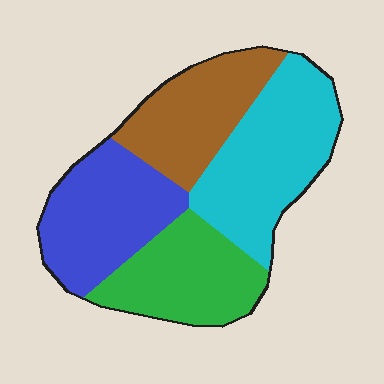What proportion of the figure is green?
Green takes up about one quarter (1/4) of the figure.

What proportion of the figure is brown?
Brown covers roughly 20% of the figure.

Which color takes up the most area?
Cyan, at roughly 30%.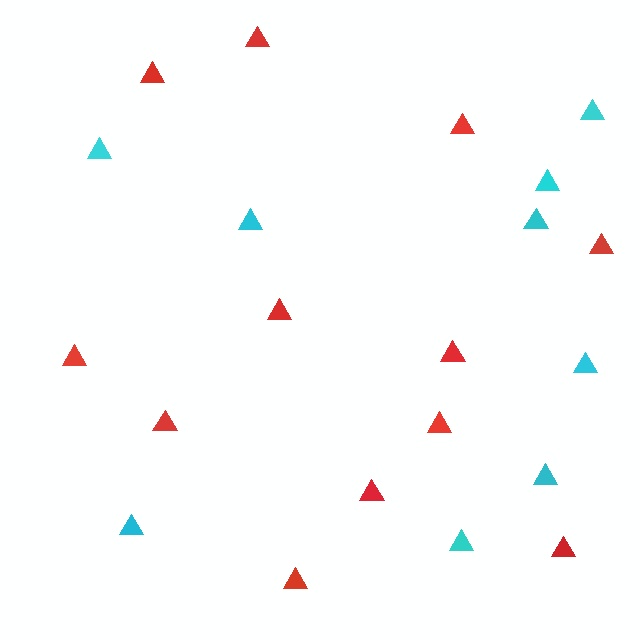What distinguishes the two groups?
There are 2 groups: one group of cyan triangles (9) and one group of red triangles (12).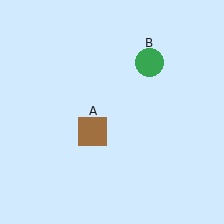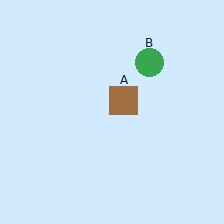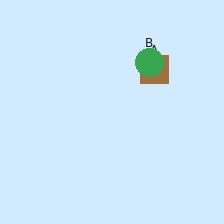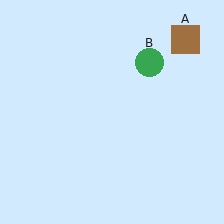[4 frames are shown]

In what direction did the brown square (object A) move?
The brown square (object A) moved up and to the right.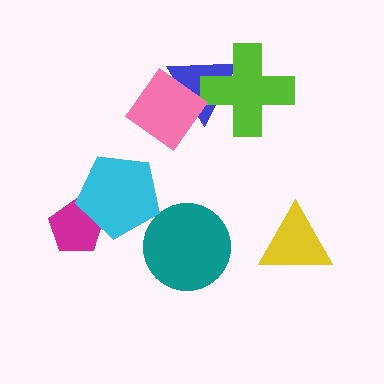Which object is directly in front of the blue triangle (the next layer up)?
The lime cross is directly in front of the blue triangle.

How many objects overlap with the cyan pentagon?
1 object overlaps with the cyan pentagon.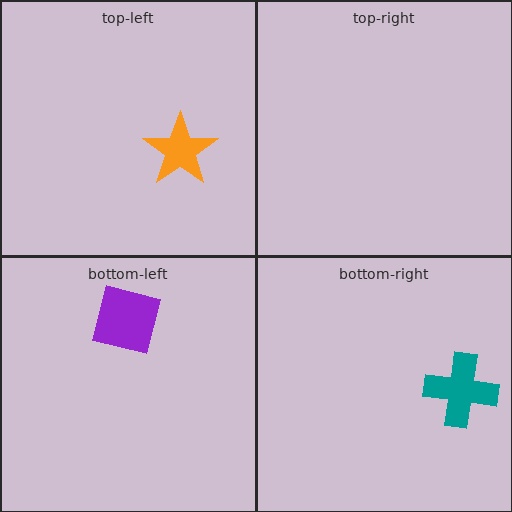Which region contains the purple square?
The bottom-left region.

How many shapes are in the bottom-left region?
1.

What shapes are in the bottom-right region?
The teal cross.